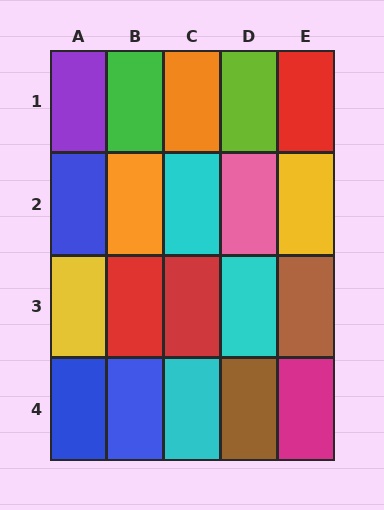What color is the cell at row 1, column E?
Red.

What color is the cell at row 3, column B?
Red.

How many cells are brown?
2 cells are brown.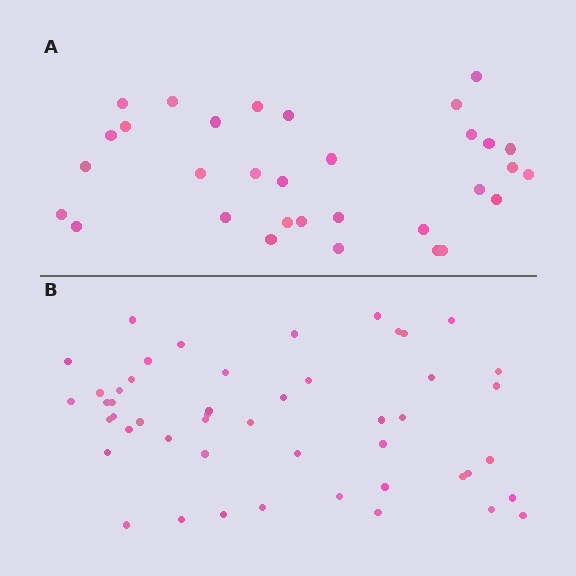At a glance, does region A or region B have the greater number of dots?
Region B (the bottom region) has more dots.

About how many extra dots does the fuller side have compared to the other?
Region B has approximately 15 more dots than region A.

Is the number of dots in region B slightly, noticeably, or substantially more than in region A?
Region B has substantially more. The ratio is roughly 1.5 to 1.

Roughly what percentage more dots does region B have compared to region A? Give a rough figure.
About 55% more.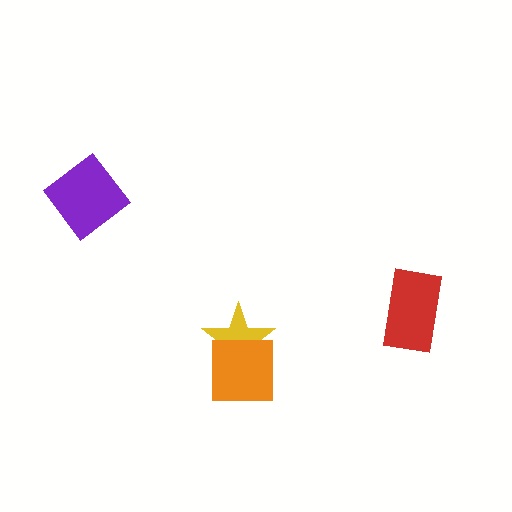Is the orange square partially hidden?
No, no other shape covers it.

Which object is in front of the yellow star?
The orange square is in front of the yellow star.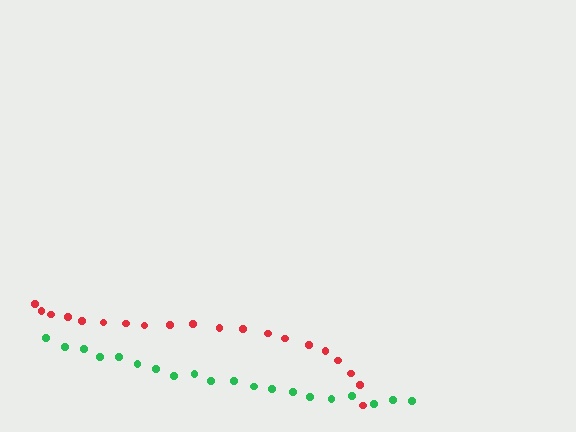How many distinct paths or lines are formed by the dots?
There are 2 distinct paths.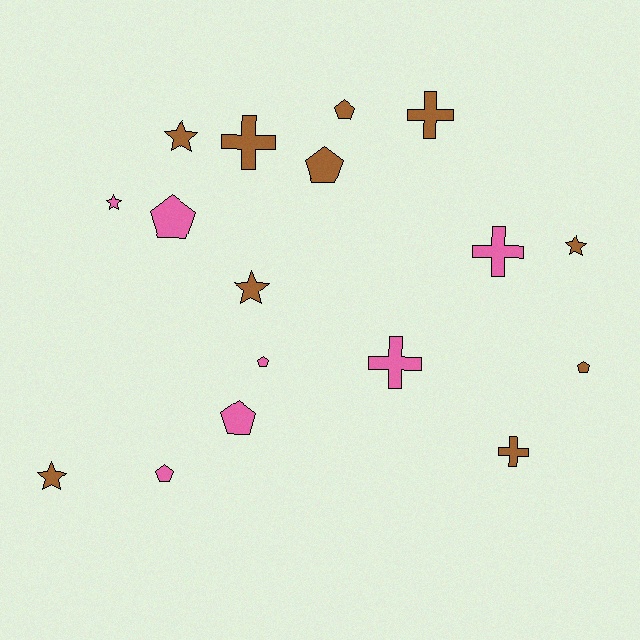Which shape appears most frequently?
Pentagon, with 7 objects.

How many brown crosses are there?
There are 3 brown crosses.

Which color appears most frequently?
Brown, with 10 objects.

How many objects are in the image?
There are 17 objects.